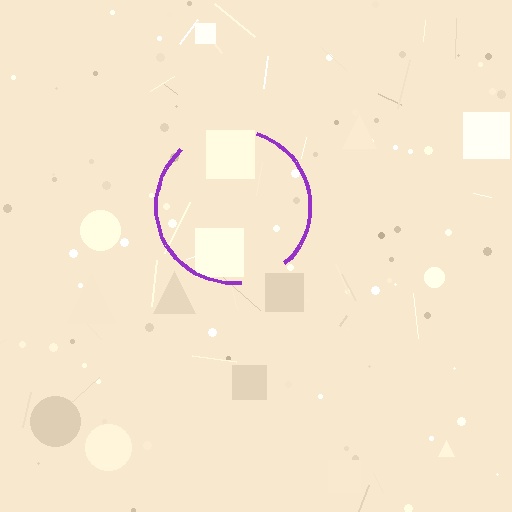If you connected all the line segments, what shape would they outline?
They would outline a circle.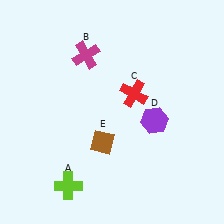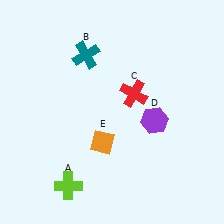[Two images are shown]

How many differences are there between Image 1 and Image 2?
There are 2 differences between the two images.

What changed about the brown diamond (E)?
In Image 1, E is brown. In Image 2, it changed to orange.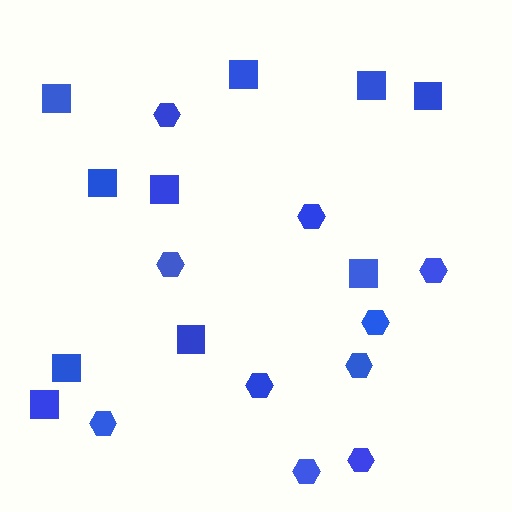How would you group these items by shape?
There are 2 groups: one group of squares (10) and one group of hexagons (10).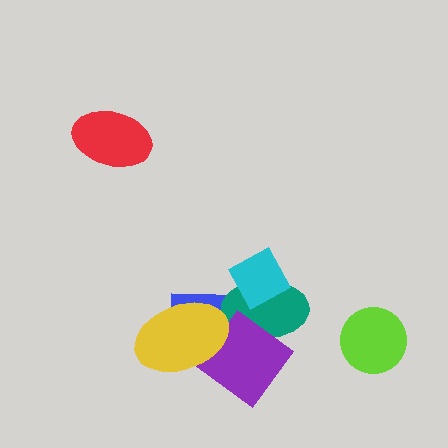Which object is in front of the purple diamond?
The yellow ellipse is in front of the purple diamond.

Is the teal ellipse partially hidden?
Yes, it is partially covered by another shape.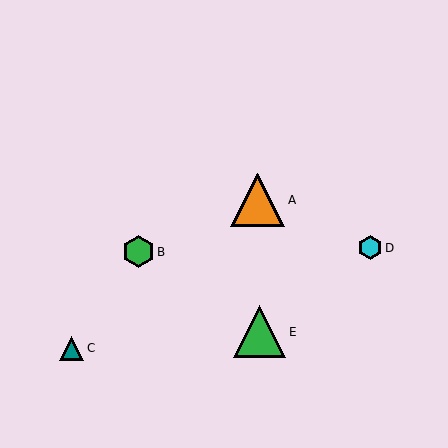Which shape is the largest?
The orange triangle (labeled A) is the largest.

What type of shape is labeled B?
Shape B is a green hexagon.